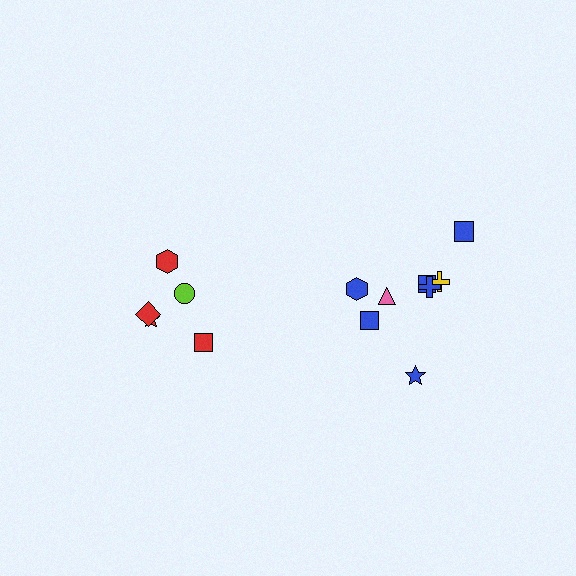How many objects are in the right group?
There are 8 objects.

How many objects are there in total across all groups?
There are 13 objects.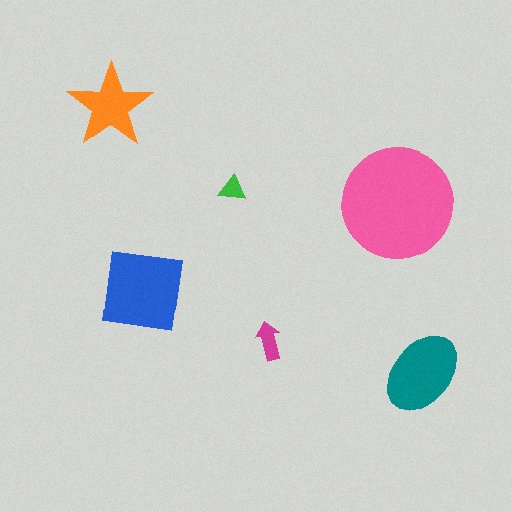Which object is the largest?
The pink circle.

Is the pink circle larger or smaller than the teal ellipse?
Larger.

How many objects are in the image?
There are 6 objects in the image.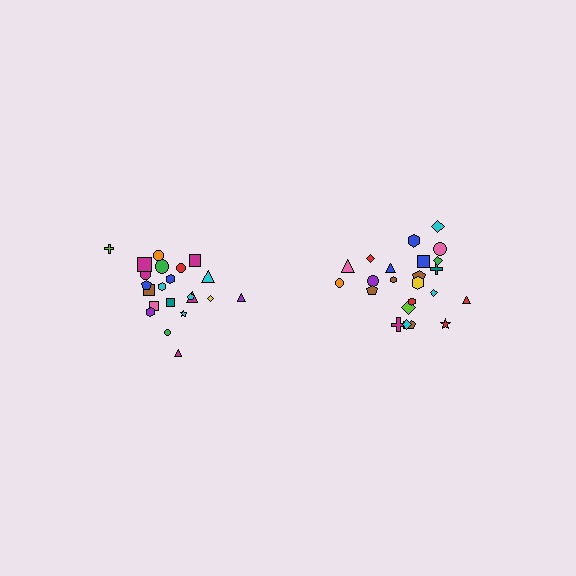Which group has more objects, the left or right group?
The right group.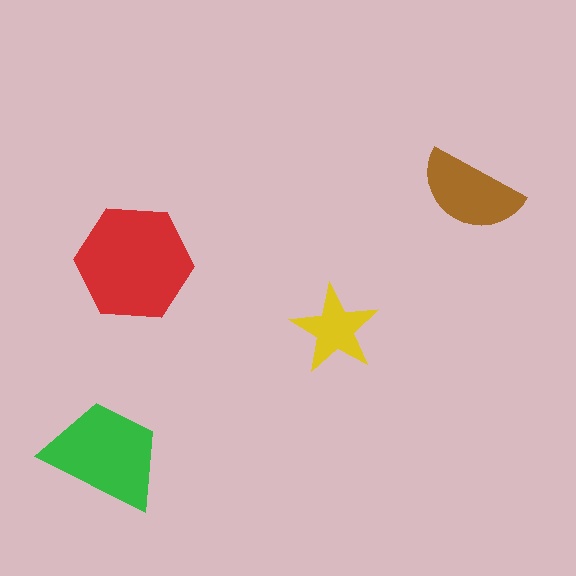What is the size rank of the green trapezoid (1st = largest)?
2nd.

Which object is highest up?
The brown semicircle is topmost.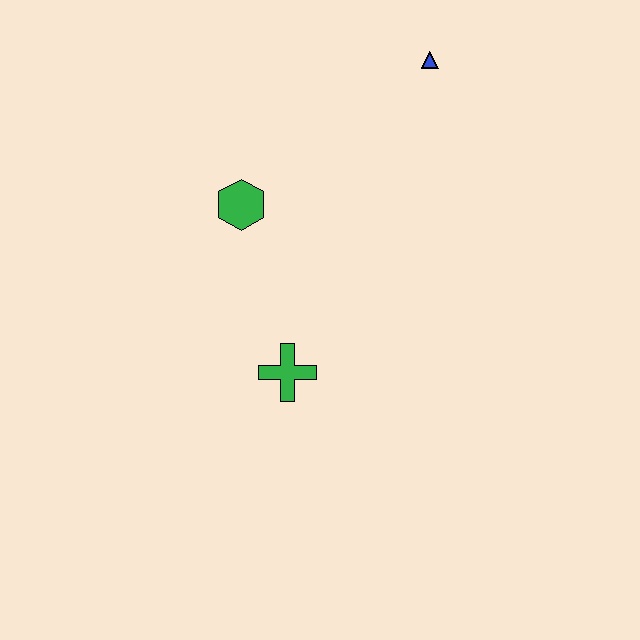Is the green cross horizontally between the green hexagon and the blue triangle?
Yes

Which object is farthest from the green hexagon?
The blue triangle is farthest from the green hexagon.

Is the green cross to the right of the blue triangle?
No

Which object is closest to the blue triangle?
The green hexagon is closest to the blue triangle.